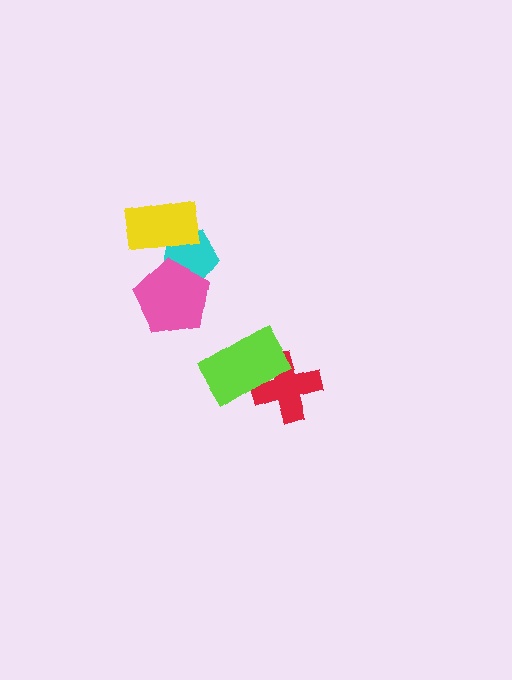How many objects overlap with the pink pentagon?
1 object overlaps with the pink pentagon.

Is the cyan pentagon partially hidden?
Yes, it is partially covered by another shape.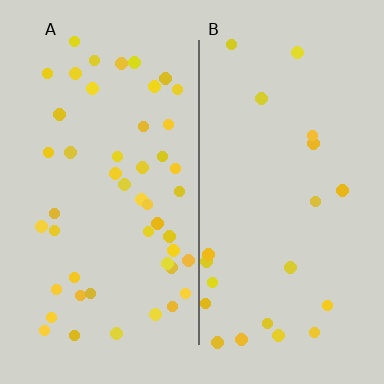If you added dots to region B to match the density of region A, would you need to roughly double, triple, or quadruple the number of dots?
Approximately double.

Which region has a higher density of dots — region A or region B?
A (the left).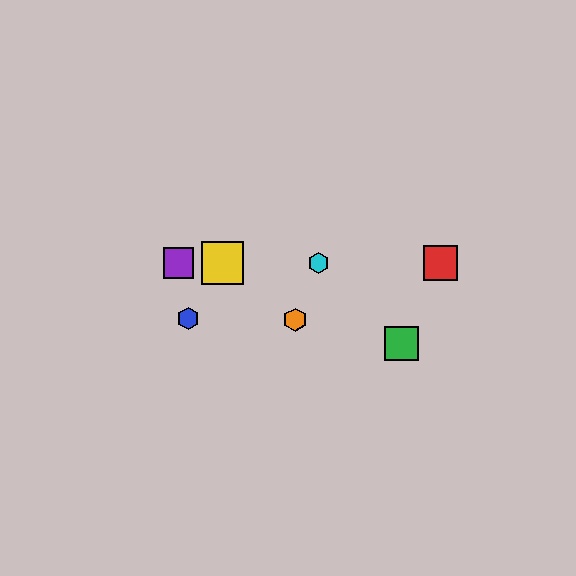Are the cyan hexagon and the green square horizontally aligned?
No, the cyan hexagon is at y≈263 and the green square is at y≈343.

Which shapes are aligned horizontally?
The red square, the yellow square, the purple square, the cyan hexagon are aligned horizontally.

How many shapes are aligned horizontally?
4 shapes (the red square, the yellow square, the purple square, the cyan hexagon) are aligned horizontally.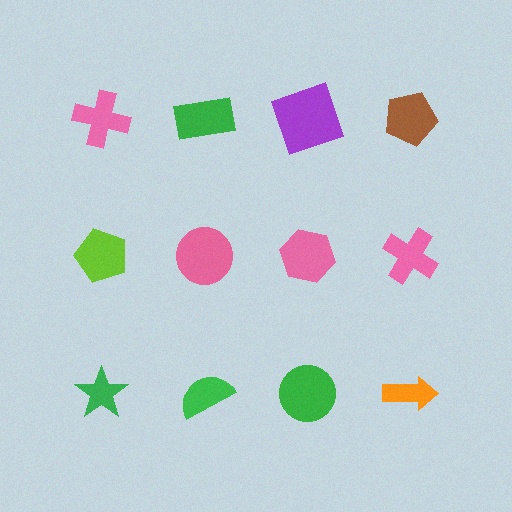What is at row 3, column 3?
A green circle.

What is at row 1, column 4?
A brown pentagon.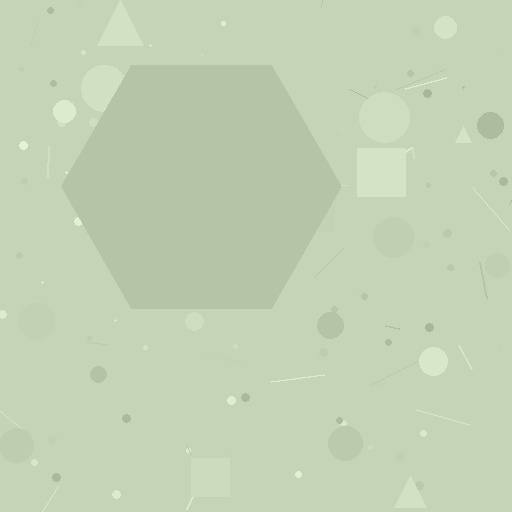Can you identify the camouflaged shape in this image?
The camouflaged shape is a hexagon.